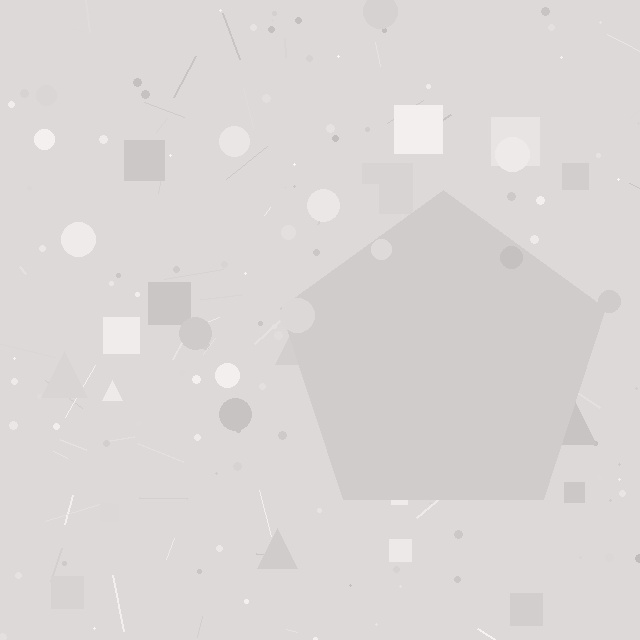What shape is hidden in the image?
A pentagon is hidden in the image.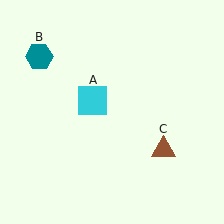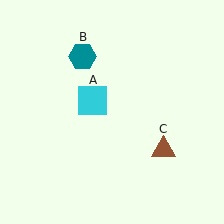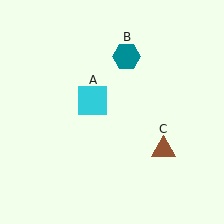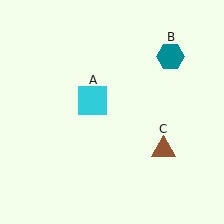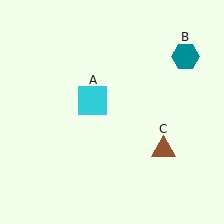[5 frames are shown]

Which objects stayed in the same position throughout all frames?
Cyan square (object A) and brown triangle (object C) remained stationary.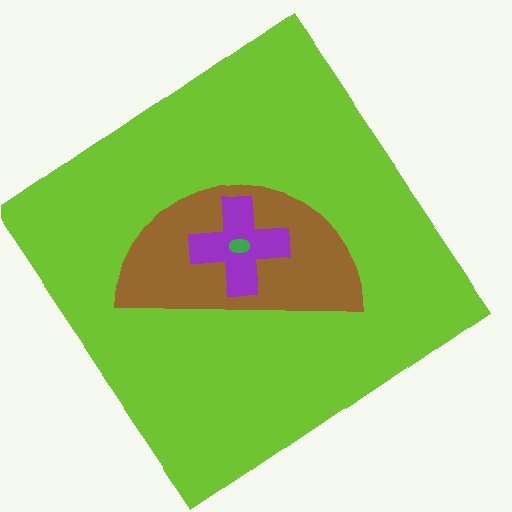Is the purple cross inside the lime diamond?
Yes.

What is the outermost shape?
The lime diamond.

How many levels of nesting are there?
4.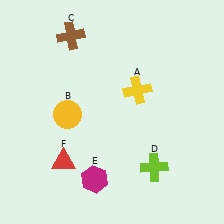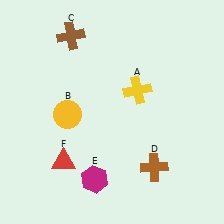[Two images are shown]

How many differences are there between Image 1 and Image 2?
There is 1 difference between the two images.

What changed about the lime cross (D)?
In Image 1, D is lime. In Image 2, it changed to brown.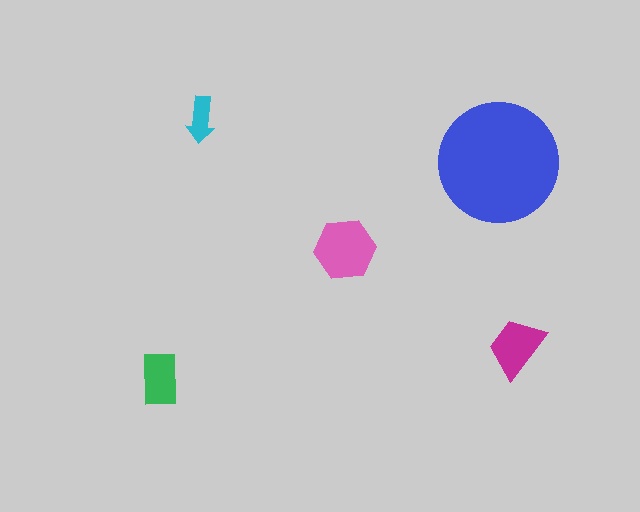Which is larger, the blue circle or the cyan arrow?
The blue circle.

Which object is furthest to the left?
The green rectangle is leftmost.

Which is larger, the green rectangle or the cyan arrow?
The green rectangle.